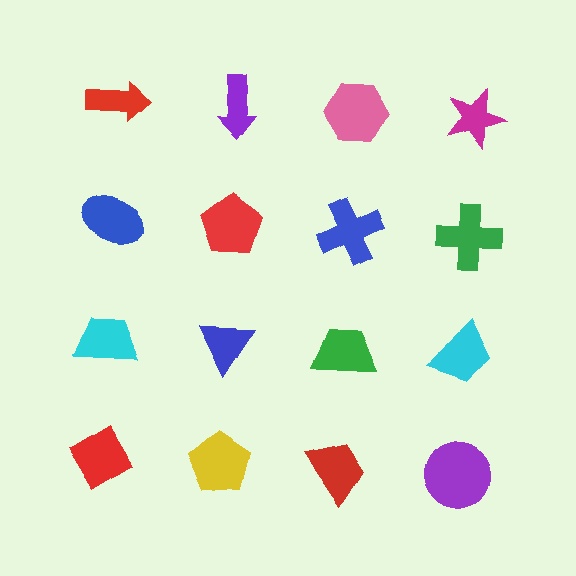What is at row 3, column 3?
A green trapezoid.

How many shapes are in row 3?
4 shapes.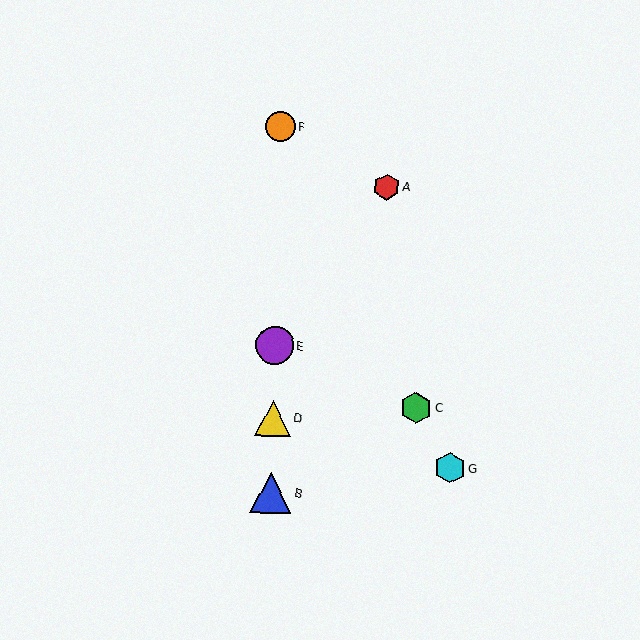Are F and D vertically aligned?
Yes, both are at x≈280.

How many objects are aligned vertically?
4 objects (B, D, E, F) are aligned vertically.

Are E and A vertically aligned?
No, E is at x≈275 and A is at x≈387.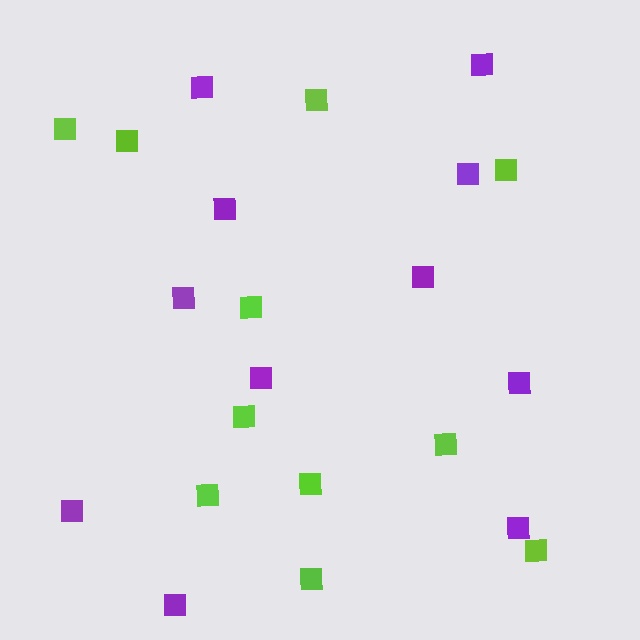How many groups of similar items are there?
There are 2 groups: one group of purple squares (11) and one group of lime squares (11).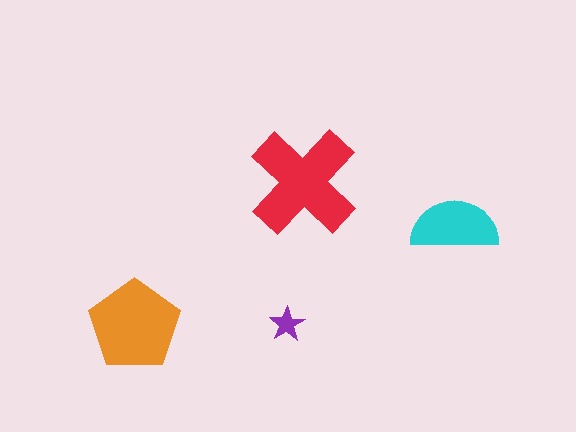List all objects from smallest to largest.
The purple star, the cyan semicircle, the orange pentagon, the red cross.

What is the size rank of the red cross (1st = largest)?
1st.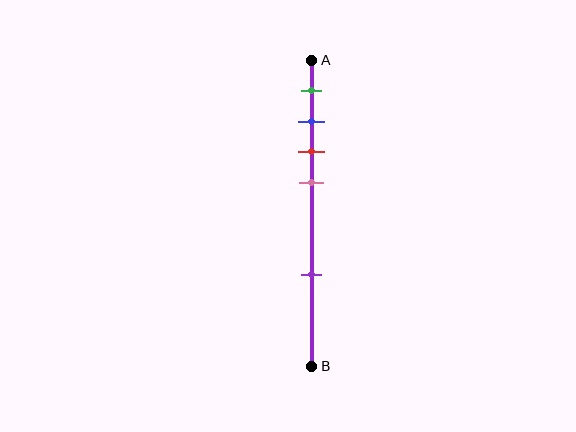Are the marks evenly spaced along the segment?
No, the marks are not evenly spaced.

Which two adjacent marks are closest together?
The blue and red marks are the closest adjacent pair.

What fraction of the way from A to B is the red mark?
The red mark is approximately 30% (0.3) of the way from A to B.